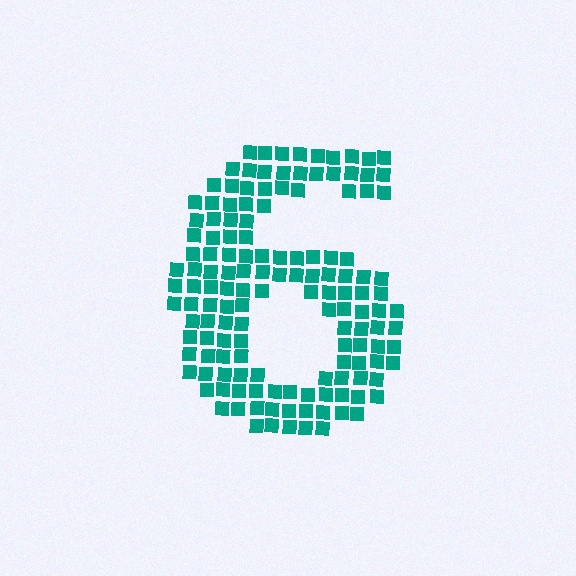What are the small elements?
The small elements are squares.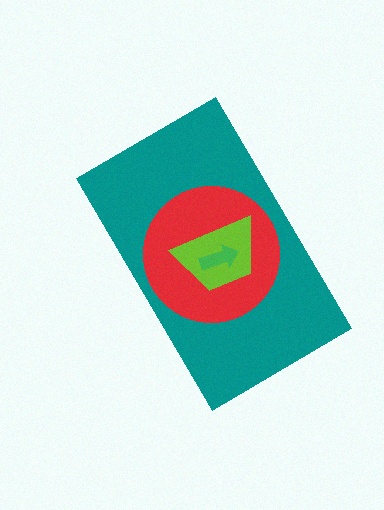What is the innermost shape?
The green arrow.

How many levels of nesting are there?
4.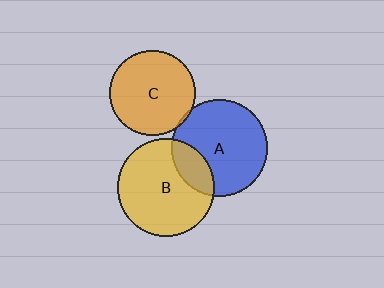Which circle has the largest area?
Circle B (yellow).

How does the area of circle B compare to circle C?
Approximately 1.3 times.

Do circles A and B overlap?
Yes.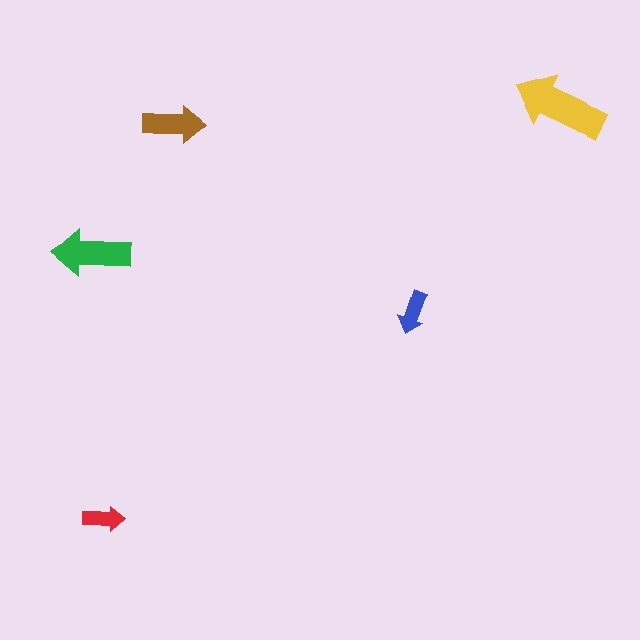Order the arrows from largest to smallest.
the yellow one, the green one, the brown one, the blue one, the red one.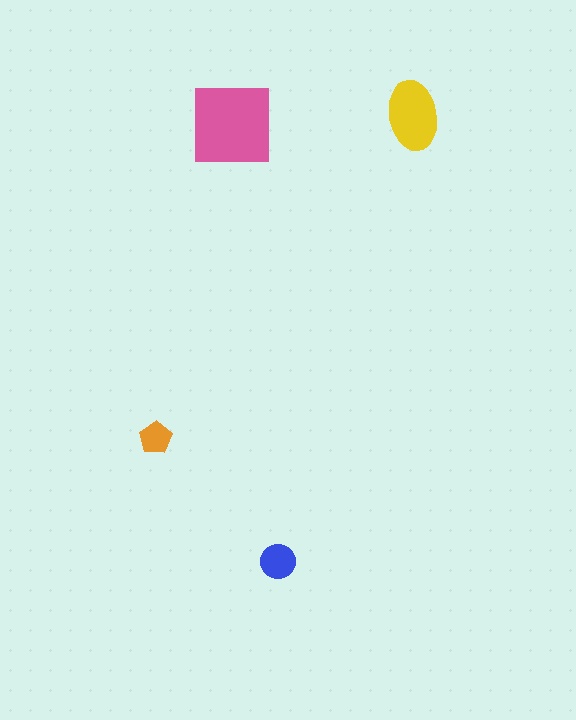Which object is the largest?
The pink square.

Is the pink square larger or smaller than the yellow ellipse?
Larger.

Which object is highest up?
The yellow ellipse is topmost.